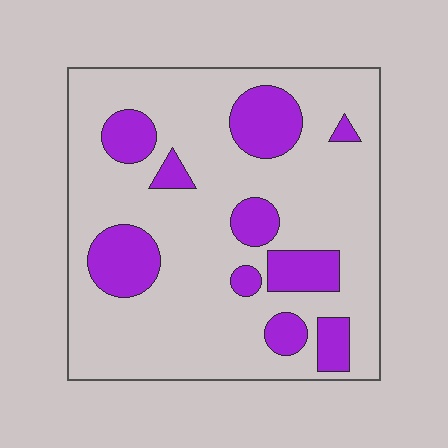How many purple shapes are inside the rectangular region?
10.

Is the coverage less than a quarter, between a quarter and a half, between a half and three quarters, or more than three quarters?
Less than a quarter.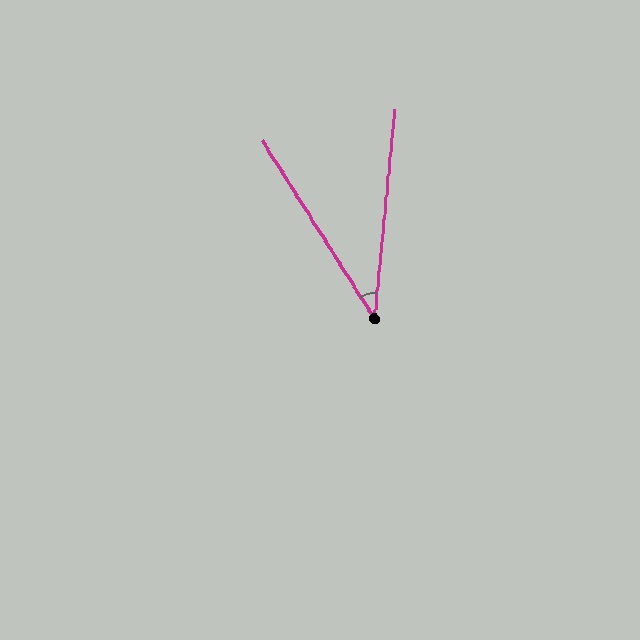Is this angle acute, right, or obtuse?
It is acute.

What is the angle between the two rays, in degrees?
Approximately 38 degrees.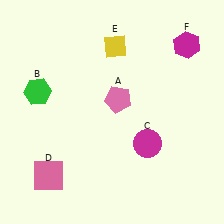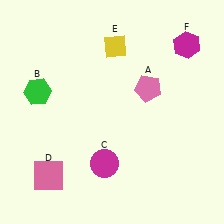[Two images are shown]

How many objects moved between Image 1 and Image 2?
2 objects moved between the two images.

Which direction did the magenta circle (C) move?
The magenta circle (C) moved left.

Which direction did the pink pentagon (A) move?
The pink pentagon (A) moved right.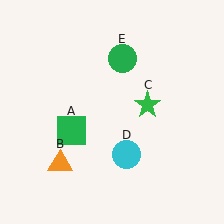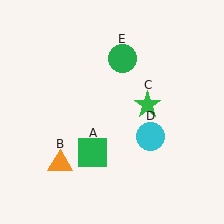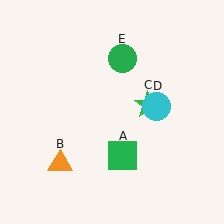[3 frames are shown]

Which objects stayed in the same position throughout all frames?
Orange triangle (object B) and green star (object C) and green circle (object E) remained stationary.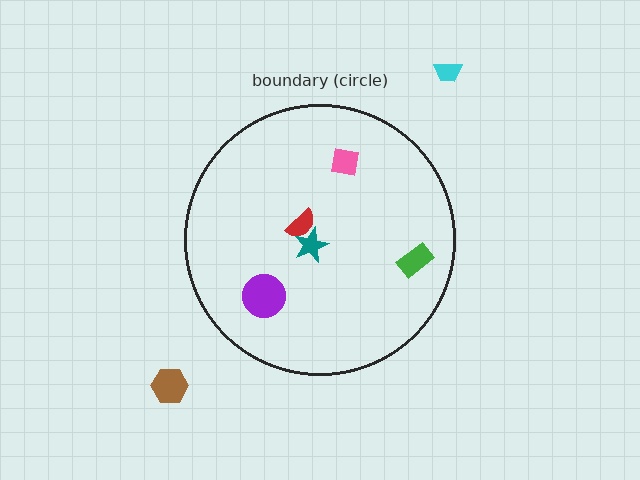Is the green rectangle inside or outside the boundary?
Inside.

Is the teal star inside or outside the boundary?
Inside.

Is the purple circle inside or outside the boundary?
Inside.